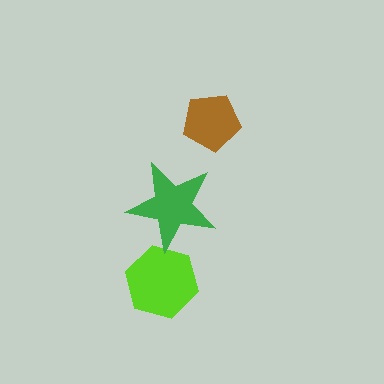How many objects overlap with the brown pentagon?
0 objects overlap with the brown pentagon.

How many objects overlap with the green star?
1 object overlaps with the green star.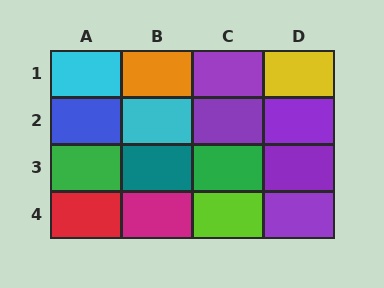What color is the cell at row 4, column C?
Lime.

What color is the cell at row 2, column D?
Purple.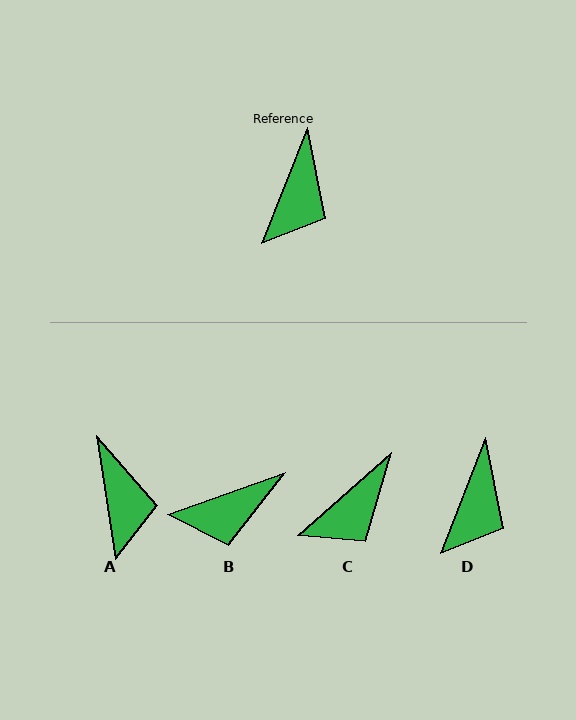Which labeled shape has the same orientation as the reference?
D.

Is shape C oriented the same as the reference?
No, it is off by about 27 degrees.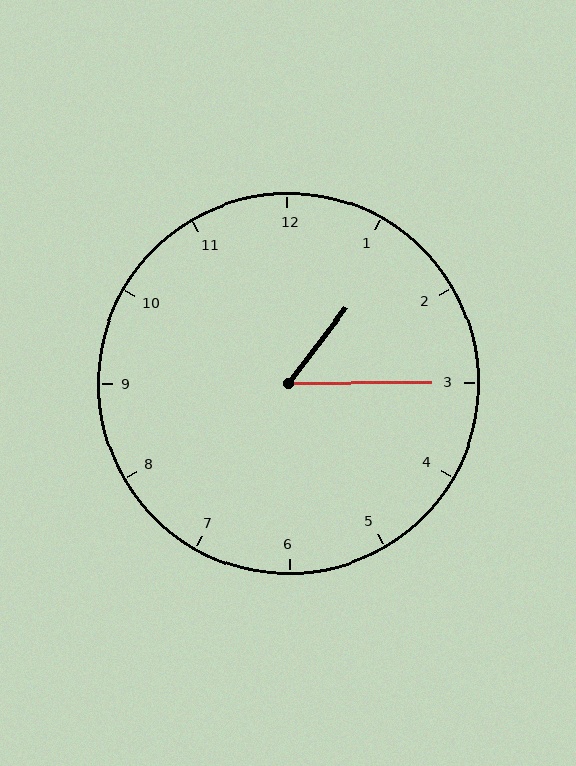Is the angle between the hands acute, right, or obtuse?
It is acute.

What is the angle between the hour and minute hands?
Approximately 52 degrees.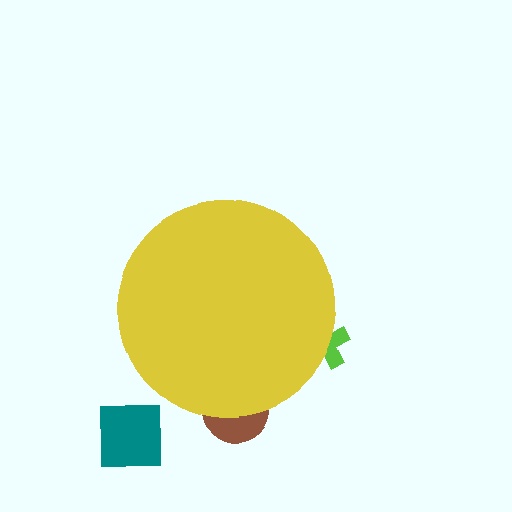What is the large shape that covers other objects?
A yellow circle.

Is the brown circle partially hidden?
Yes, the brown circle is partially hidden behind the yellow circle.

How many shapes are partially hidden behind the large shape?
2 shapes are partially hidden.